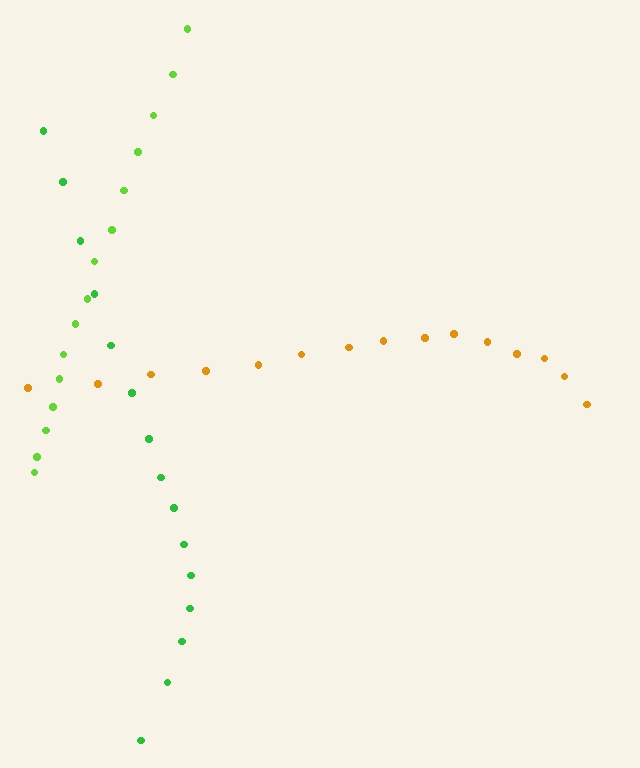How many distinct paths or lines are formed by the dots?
There are 3 distinct paths.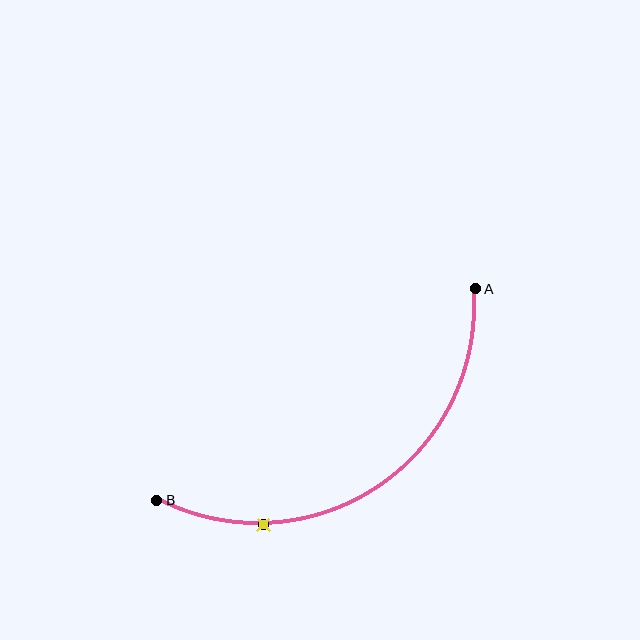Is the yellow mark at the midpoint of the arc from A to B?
No. The yellow mark lies on the arc but is closer to endpoint B. The arc midpoint would be at the point on the curve equidistant along the arc from both A and B.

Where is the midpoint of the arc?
The arc midpoint is the point on the curve farthest from the straight line joining A and B. It sits below that line.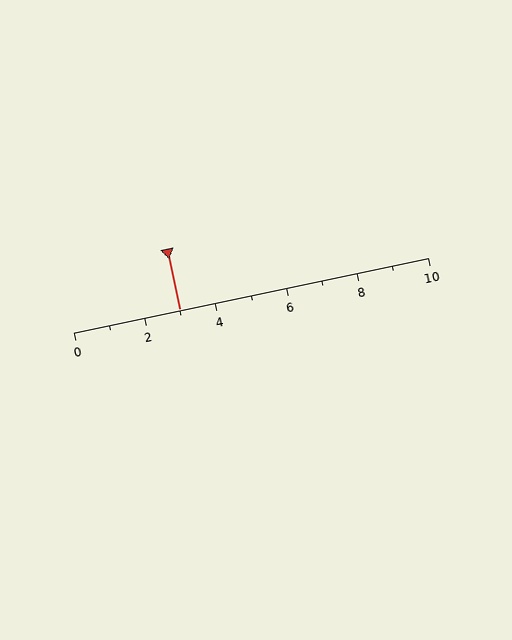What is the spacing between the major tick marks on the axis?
The major ticks are spaced 2 apart.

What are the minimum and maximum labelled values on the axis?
The axis runs from 0 to 10.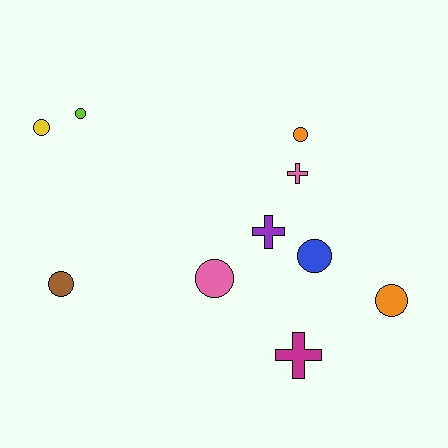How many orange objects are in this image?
There are 2 orange objects.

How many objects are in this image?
There are 10 objects.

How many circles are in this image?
There are 7 circles.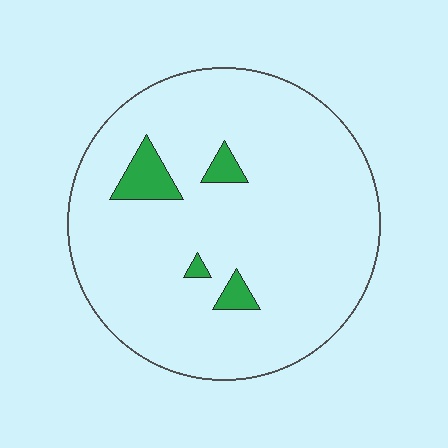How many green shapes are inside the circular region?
4.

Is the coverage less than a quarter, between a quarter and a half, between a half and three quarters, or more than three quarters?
Less than a quarter.